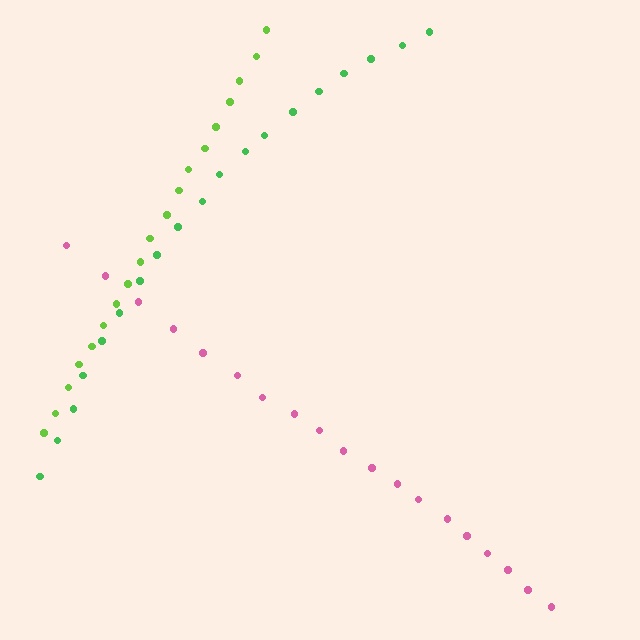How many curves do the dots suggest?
There are 3 distinct paths.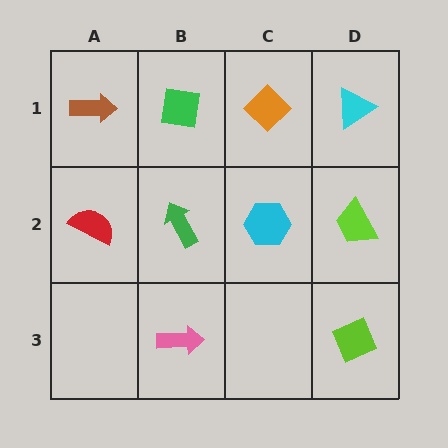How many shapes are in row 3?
2 shapes.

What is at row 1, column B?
A green square.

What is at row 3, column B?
A pink arrow.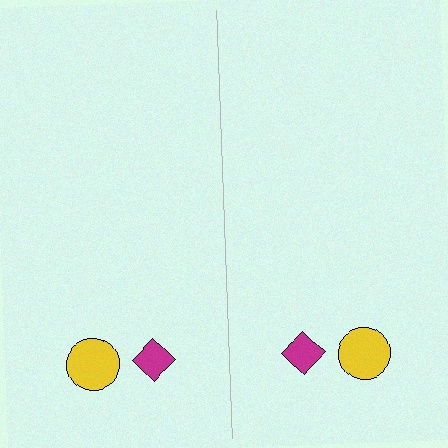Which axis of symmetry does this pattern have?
The pattern has a vertical axis of symmetry running through the center of the image.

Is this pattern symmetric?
Yes, this pattern has bilateral (reflection) symmetry.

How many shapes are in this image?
There are 4 shapes in this image.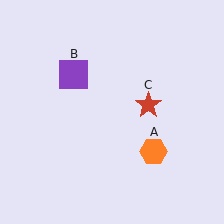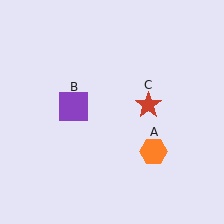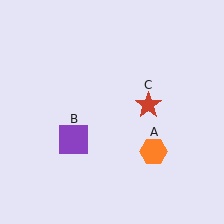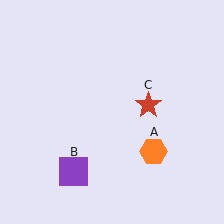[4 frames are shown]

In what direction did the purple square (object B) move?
The purple square (object B) moved down.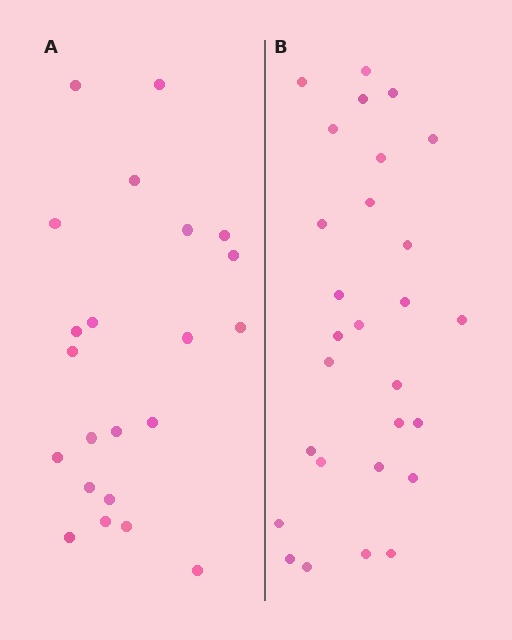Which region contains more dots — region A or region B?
Region B (the right region) has more dots.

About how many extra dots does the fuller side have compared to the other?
Region B has about 6 more dots than region A.